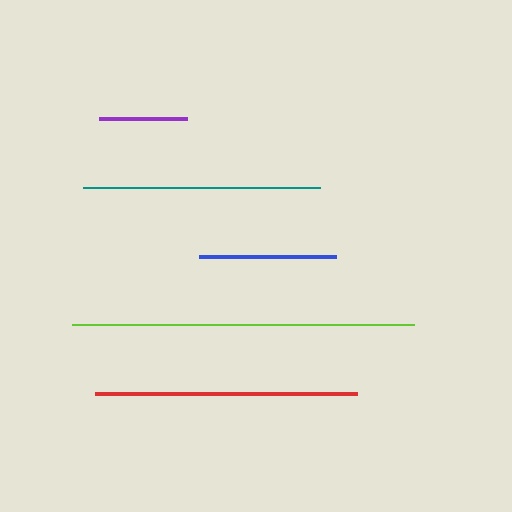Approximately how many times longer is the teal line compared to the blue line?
The teal line is approximately 1.7 times the length of the blue line.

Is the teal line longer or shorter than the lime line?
The lime line is longer than the teal line.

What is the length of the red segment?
The red segment is approximately 263 pixels long.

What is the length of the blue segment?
The blue segment is approximately 137 pixels long.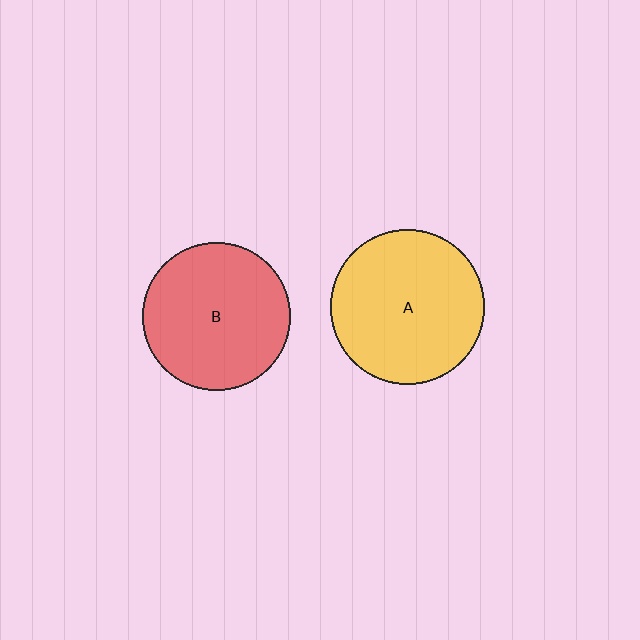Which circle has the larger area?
Circle A (yellow).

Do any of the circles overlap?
No, none of the circles overlap.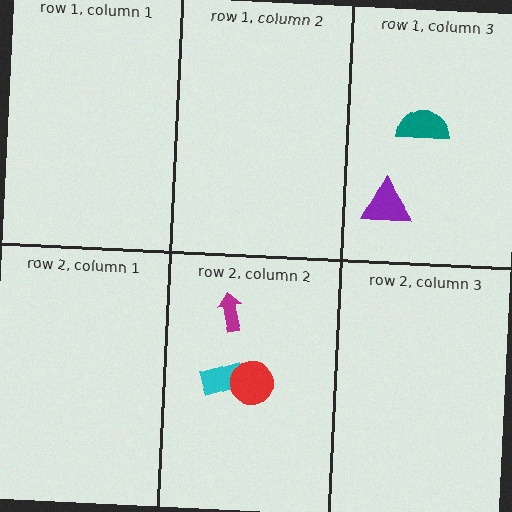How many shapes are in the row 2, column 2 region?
3.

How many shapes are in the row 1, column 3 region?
2.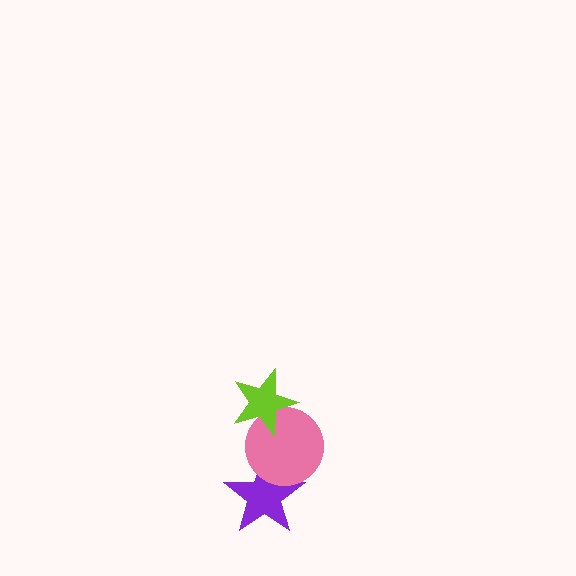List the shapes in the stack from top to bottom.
From top to bottom: the lime star, the pink circle, the purple star.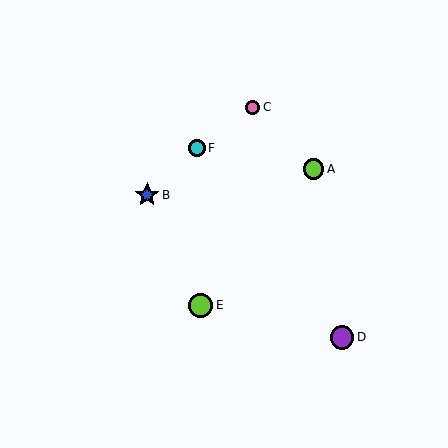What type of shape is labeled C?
Shape C is a pink circle.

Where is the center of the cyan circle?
The center of the cyan circle is at (197, 148).